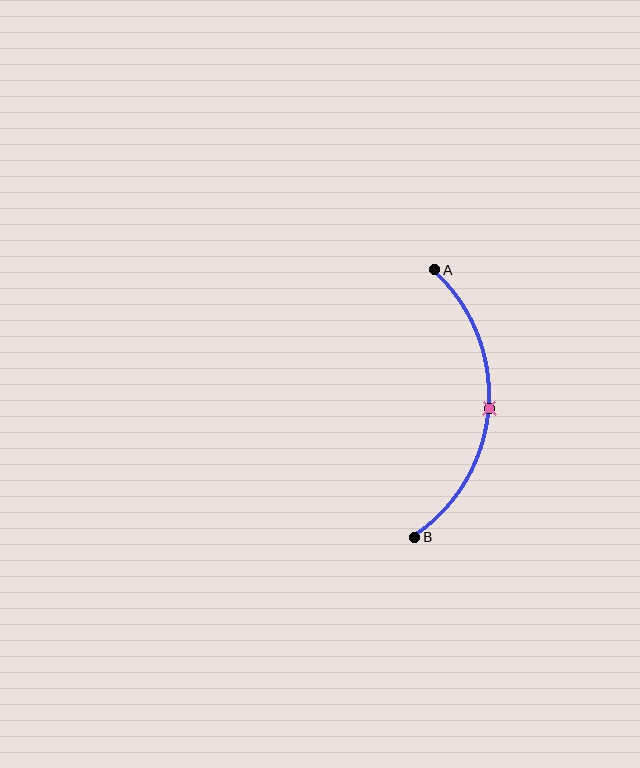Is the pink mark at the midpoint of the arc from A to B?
Yes. The pink mark lies on the arc at equal arc-length from both A and B — it is the arc midpoint.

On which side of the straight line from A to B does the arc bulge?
The arc bulges to the right of the straight line connecting A and B.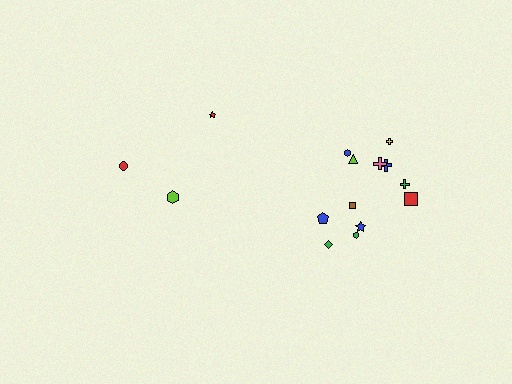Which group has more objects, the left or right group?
The right group.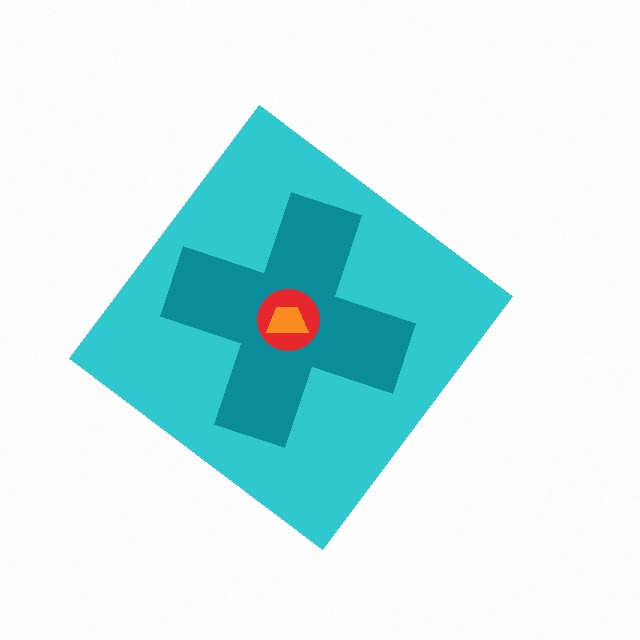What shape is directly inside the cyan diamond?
The teal cross.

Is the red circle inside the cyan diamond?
Yes.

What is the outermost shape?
The cyan diamond.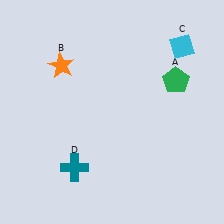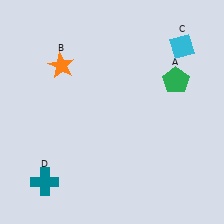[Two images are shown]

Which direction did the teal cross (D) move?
The teal cross (D) moved left.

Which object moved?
The teal cross (D) moved left.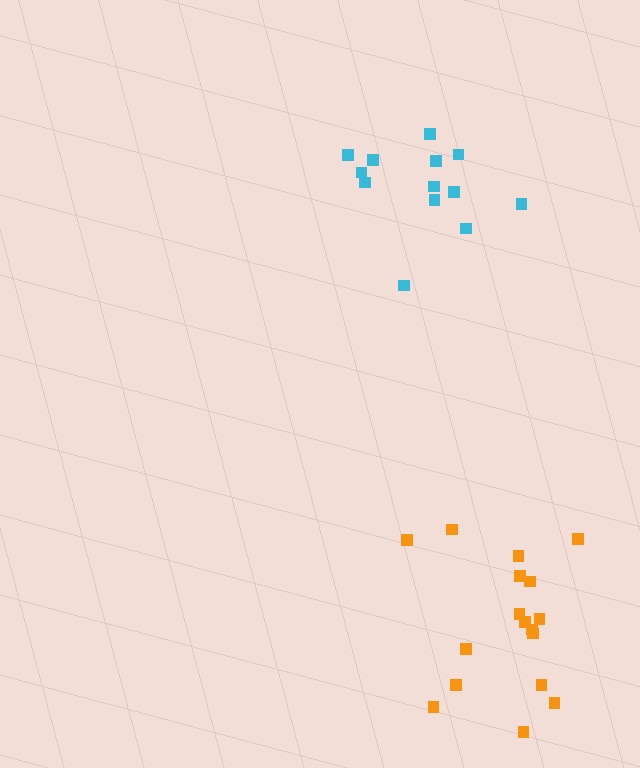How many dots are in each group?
Group 1: 13 dots, Group 2: 17 dots (30 total).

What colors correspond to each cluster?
The clusters are colored: cyan, orange.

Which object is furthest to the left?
The cyan cluster is leftmost.